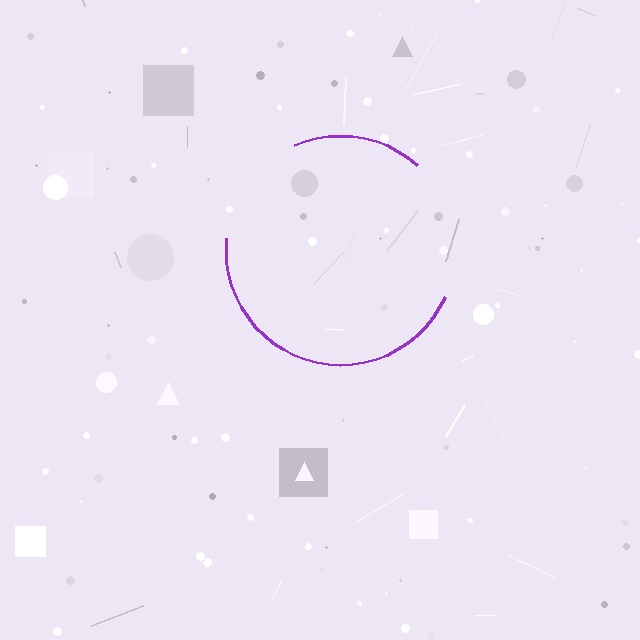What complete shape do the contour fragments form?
The contour fragments form a circle.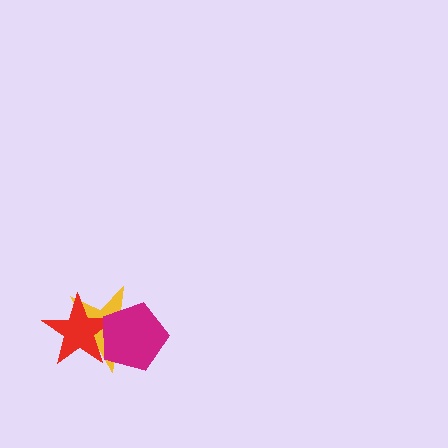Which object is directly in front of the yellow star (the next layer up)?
The red star is directly in front of the yellow star.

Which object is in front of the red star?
The magenta pentagon is in front of the red star.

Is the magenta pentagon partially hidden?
No, no other shape covers it.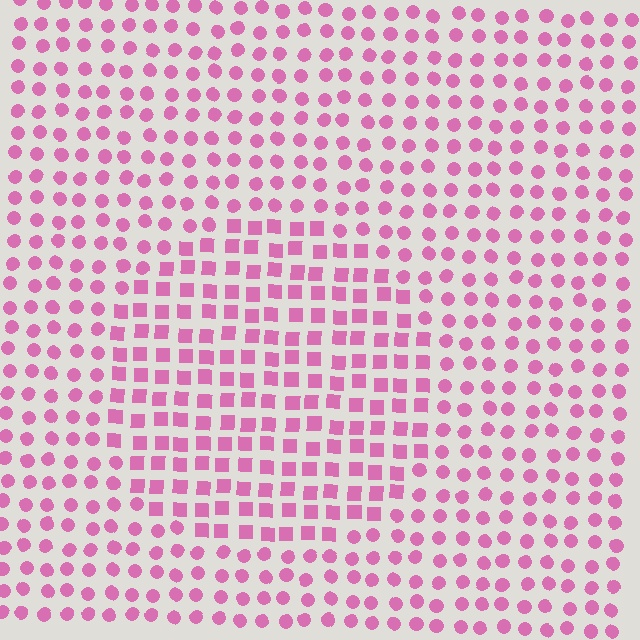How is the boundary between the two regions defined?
The boundary is defined by a change in element shape: squares inside vs. circles outside. All elements share the same color and spacing.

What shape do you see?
I see a circle.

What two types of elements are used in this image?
The image uses squares inside the circle region and circles outside it.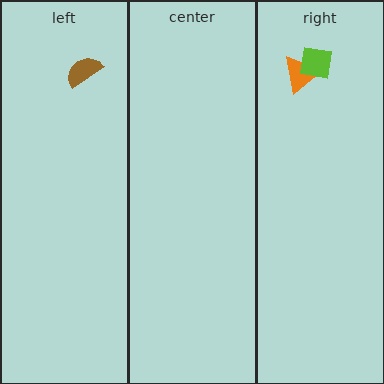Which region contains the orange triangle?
The right region.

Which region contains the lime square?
The right region.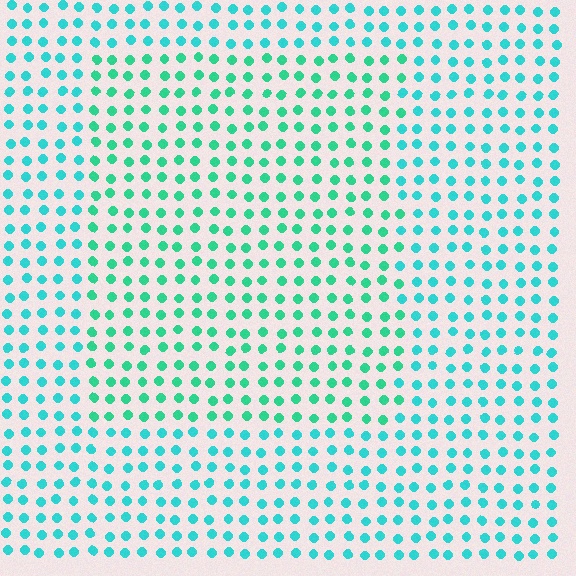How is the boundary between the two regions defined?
The boundary is defined purely by a slight shift in hue (about 24 degrees). Spacing, size, and orientation are identical on both sides.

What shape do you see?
I see a rectangle.